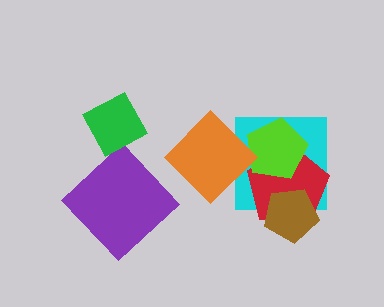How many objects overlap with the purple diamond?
0 objects overlap with the purple diamond.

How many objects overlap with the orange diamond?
2 objects overlap with the orange diamond.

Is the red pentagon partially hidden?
Yes, it is partially covered by another shape.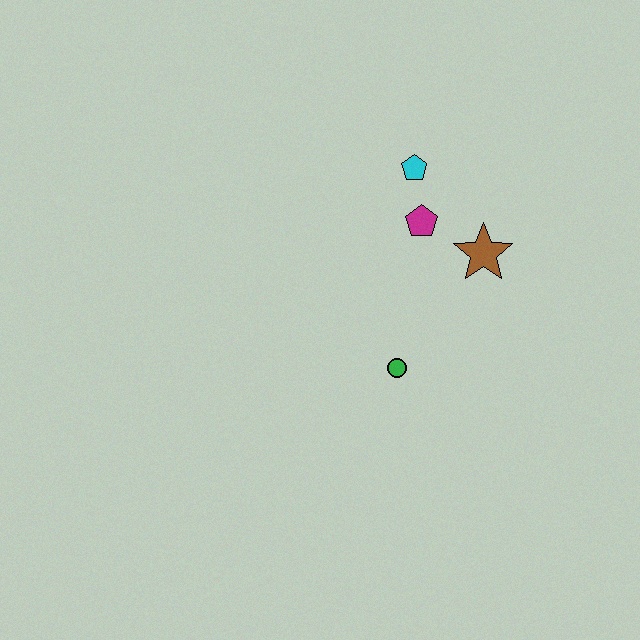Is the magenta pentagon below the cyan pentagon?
Yes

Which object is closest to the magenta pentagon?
The cyan pentagon is closest to the magenta pentagon.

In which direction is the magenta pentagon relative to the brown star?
The magenta pentagon is to the left of the brown star.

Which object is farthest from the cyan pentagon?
The green circle is farthest from the cyan pentagon.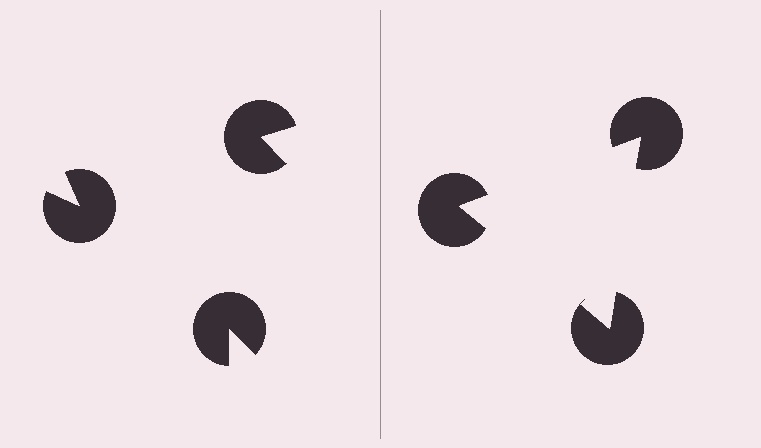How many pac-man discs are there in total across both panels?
6 — 3 on each side.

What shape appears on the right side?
An illusory triangle.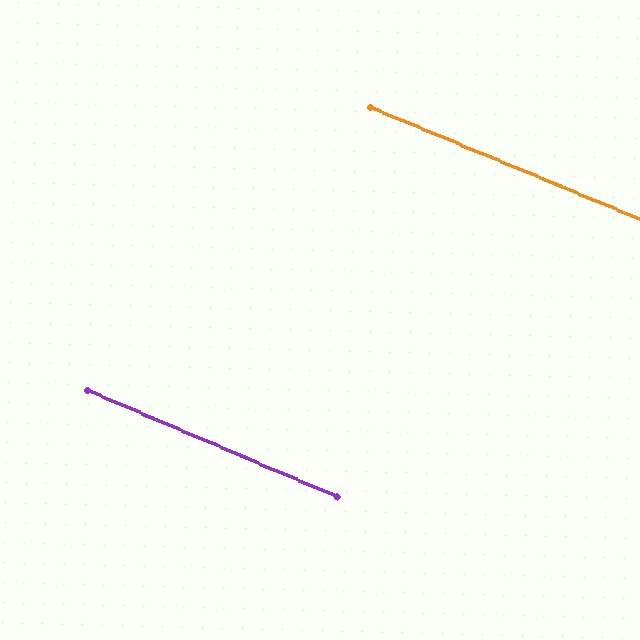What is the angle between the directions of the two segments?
Approximately 1 degree.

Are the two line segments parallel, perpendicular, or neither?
Parallel — their directions differ by only 0.6°.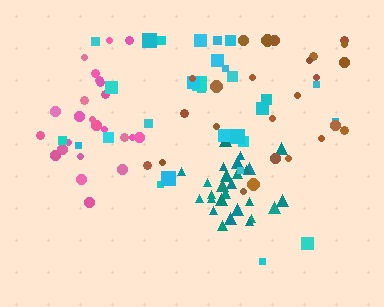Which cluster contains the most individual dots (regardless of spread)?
Cyan (29).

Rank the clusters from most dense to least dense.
teal, pink, cyan, brown.